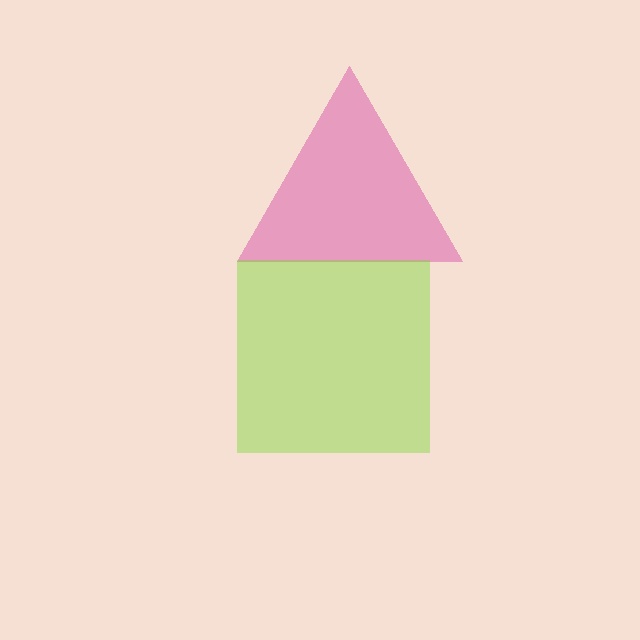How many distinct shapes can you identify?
There are 2 distinct shapes: a pink triangle, a lime square.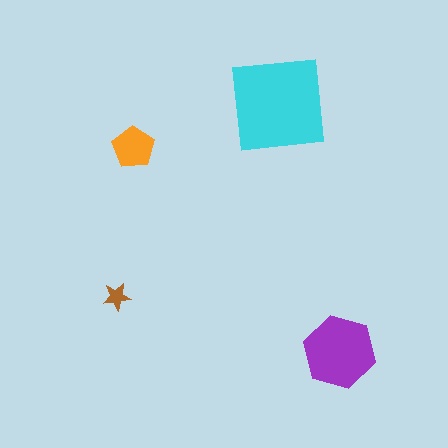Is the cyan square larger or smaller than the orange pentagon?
Larger.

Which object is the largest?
The cyan square.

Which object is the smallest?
The brown star.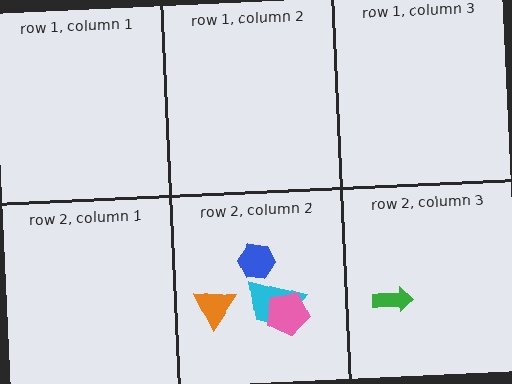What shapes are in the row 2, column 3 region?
The green arrow.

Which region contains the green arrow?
The row 2, column 3 region.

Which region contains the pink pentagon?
The row 2, column 2 region.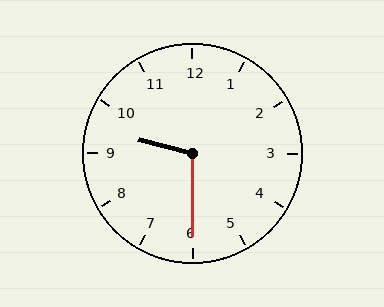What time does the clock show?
9:30.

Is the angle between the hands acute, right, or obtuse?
It is obtuse.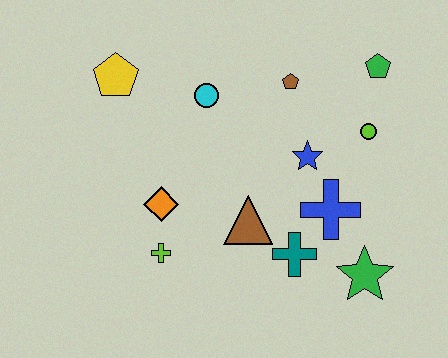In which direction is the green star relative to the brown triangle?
The green star is to the right of the brown triangle.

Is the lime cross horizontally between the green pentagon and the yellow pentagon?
Yes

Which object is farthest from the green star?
The yellow pentagon is farthest from the green star.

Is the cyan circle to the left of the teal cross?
Yes